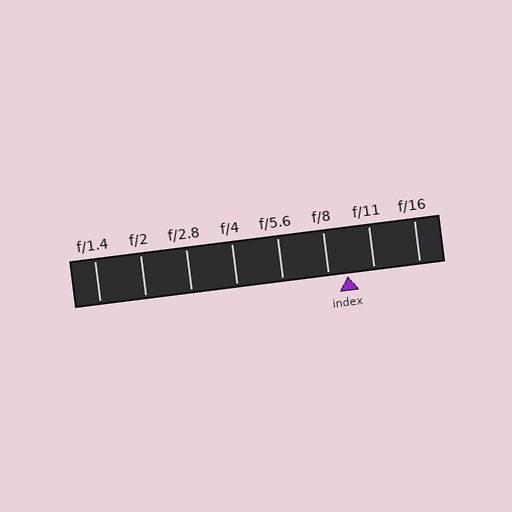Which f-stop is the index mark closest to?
The index mark is closest to f/8.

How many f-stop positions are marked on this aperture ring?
There are 8 f-stop positions marked.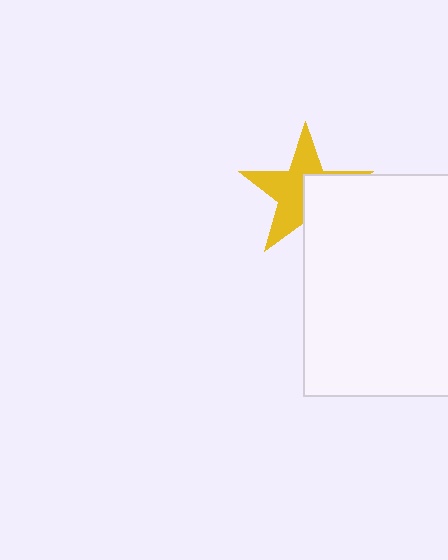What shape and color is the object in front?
The object in front is a white rectangle.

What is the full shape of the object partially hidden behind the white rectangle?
The partially hidden object is a yellow star.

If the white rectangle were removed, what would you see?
You would see the complete yellow star.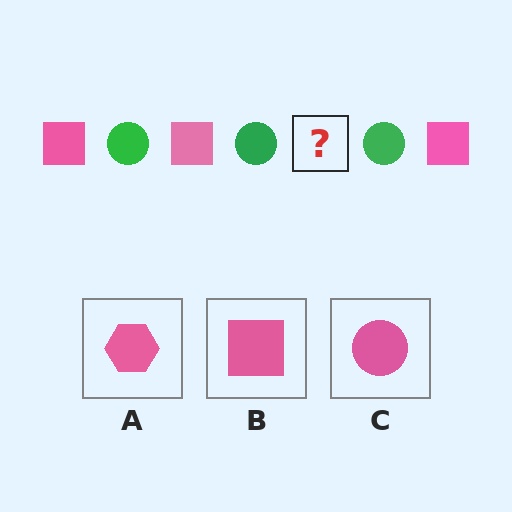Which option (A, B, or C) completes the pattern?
B.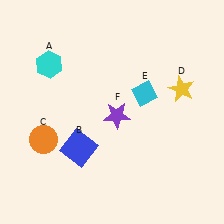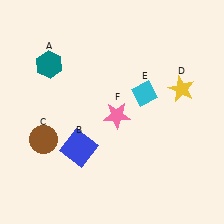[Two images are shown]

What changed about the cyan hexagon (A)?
In Image 1, A is cyan. In Image 2, it changed to teal.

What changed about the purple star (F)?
In Image 1, F is purple. In Image 2, it changed to pink.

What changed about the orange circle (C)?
In Image 1, C is orange. In Image 2, it changed to brown.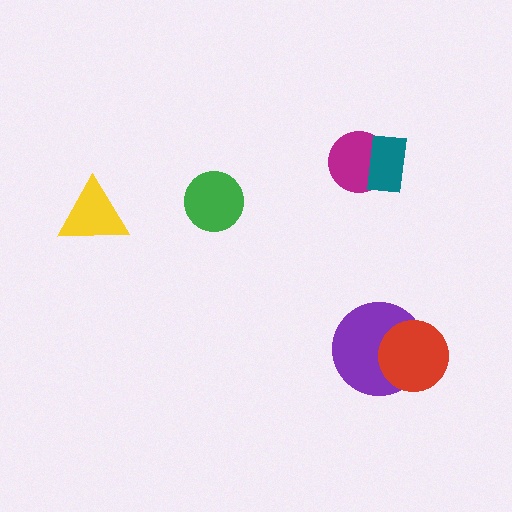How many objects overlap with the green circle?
0 objects overlap with the green circle.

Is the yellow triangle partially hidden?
No, no other shape covers it.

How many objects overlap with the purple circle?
1 object overlaps with the purple circle.